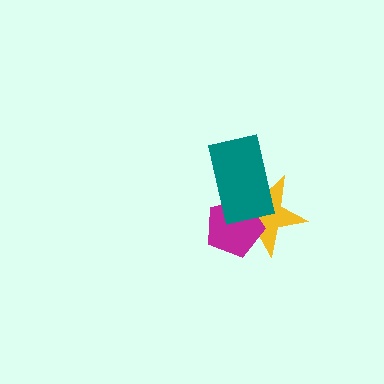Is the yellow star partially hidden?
Yes, it is partially covered by another shape.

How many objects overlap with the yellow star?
2 objects overlap with the yellow star.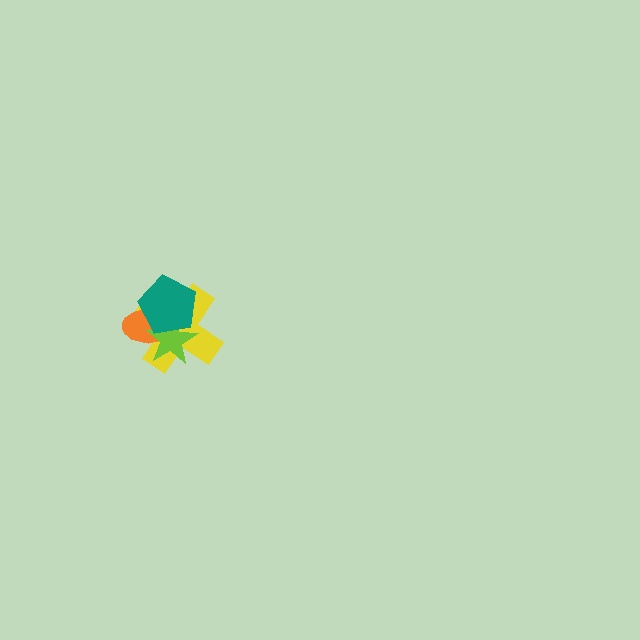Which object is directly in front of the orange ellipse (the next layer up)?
The lime star is directly in front of the orange ellipse.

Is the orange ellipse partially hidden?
Yes, it is partially covered by another shape.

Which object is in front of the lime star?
The teal pentagon is in front of the lime star.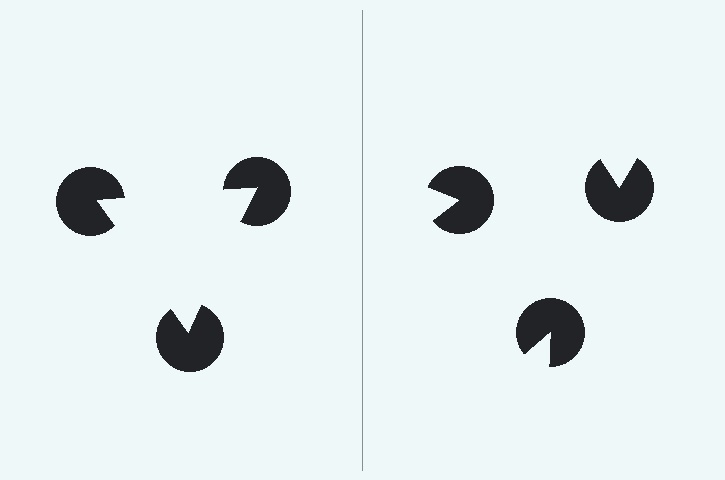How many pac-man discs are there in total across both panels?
6 — 3 on each side.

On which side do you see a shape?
An illusory triangle appears on the left side. On the right side the wedge cuts are rotated, so no coherent shape forms.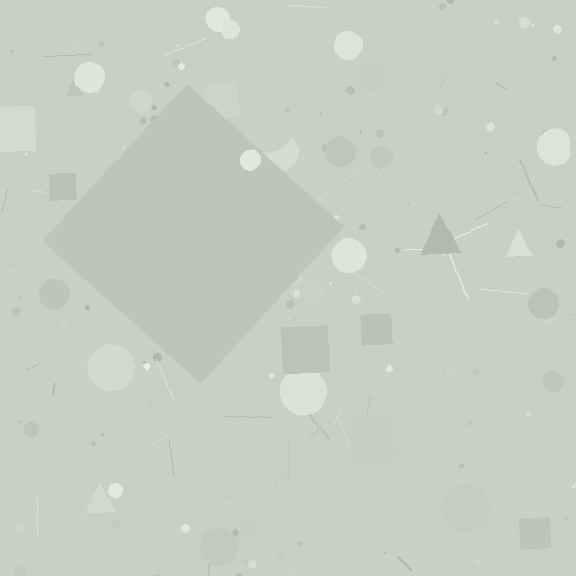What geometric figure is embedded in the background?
A diamond is embedded in the background.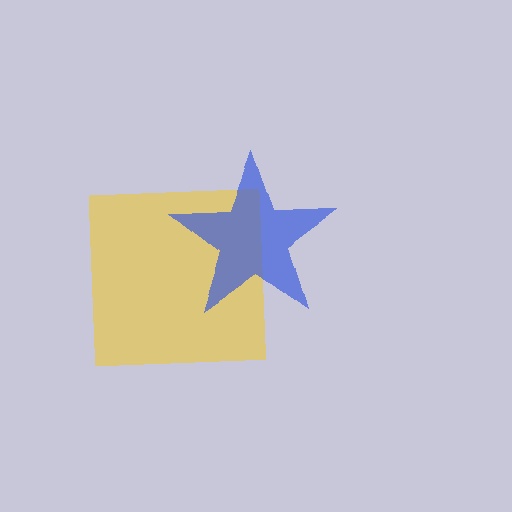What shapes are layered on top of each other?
The layered shapes are: a yellow square, a blue star.